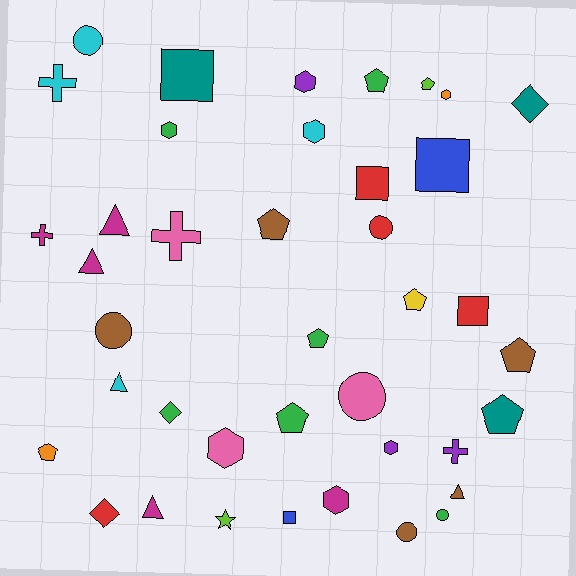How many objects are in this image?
There are 40 objects.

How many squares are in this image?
There are 5 squares.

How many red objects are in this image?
There are 4 red objects.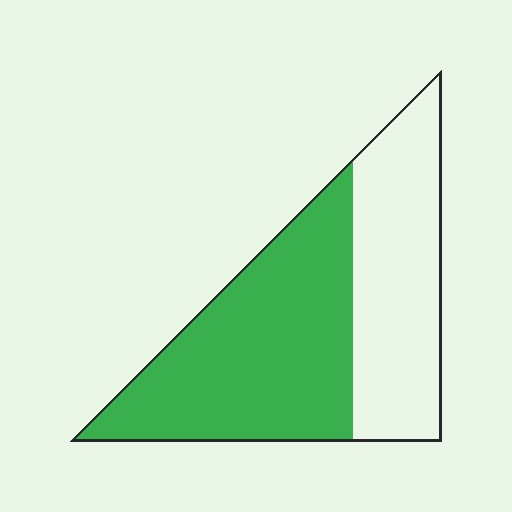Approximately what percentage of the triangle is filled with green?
Approximately 60%.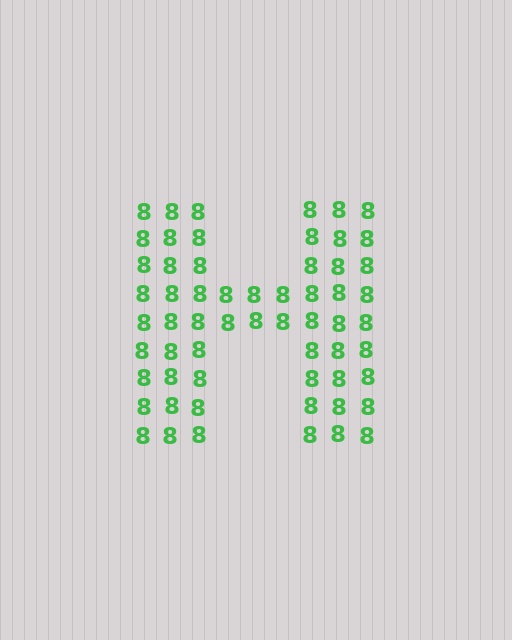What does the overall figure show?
The overall figure shows the letter H.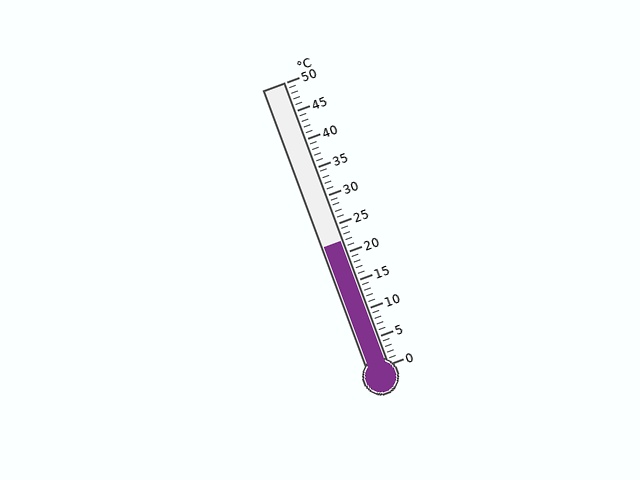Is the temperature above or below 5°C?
The temperature is above 5°C.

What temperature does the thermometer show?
The thermometer shows approximately 22°C.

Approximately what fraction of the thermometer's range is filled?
The thermometer is filled to approximately 45% of its range.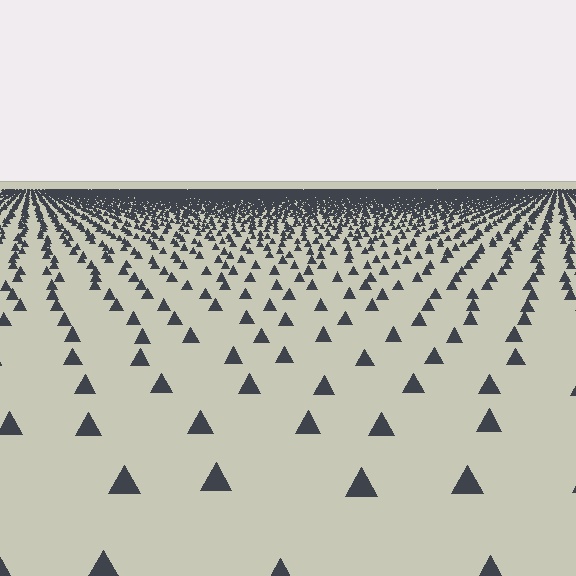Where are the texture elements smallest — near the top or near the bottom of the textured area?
Near the top.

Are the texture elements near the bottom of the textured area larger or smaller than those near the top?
Larger. Near the bottom, elements are closer to the viewer and appear at a bigger on-screen size.